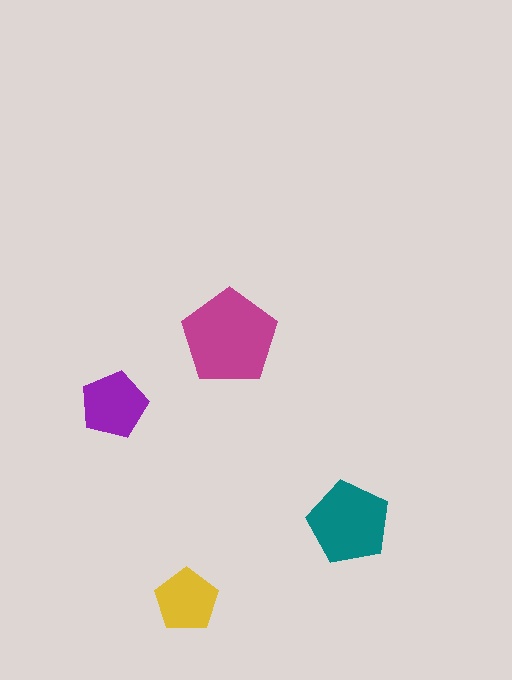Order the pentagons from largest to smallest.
the magenta one, the teal one, the purple one, the yellow one.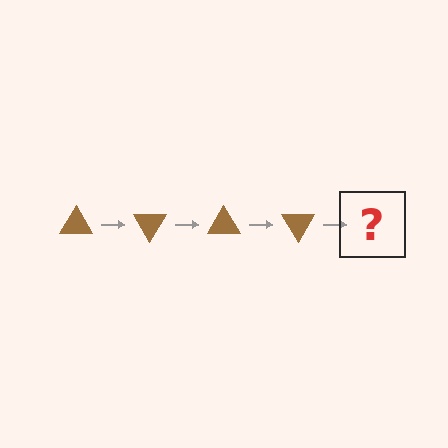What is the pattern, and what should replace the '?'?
The pattern is that the triangle rotates 60 degrees each step. The '?' should be a brown triangle rotated 240 degrees.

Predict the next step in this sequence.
The next step is a brown triangle rotated 240 degrees.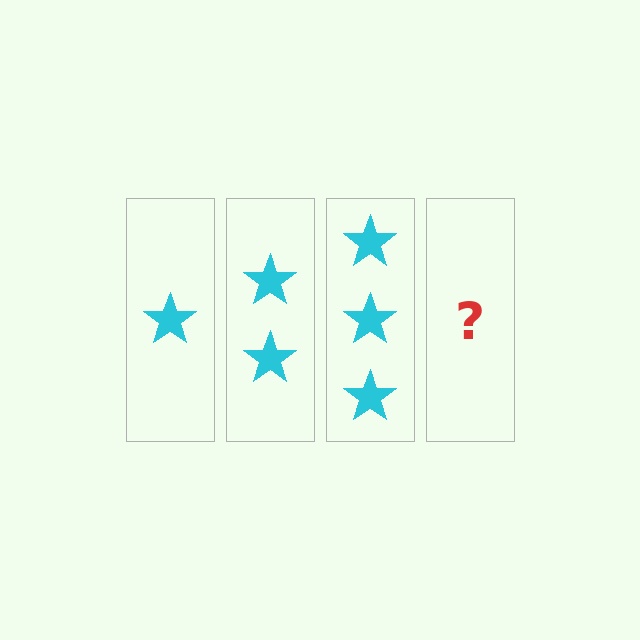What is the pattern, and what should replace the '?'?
The pattern is that each step adds one more star. The '?' should be 4 stars.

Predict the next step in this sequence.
The next step is 4 stars.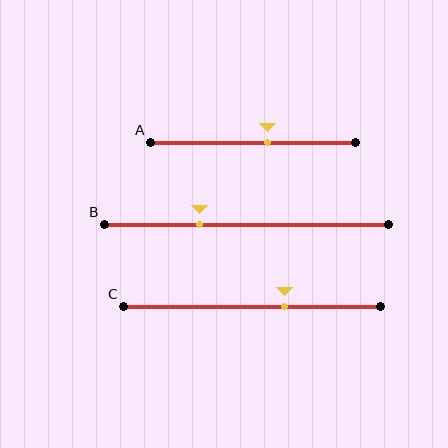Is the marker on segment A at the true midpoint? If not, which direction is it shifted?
No, the marker on segment A is shifted to the right by about 7% of the segment length.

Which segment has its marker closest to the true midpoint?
Segment A has its marker closest to the true midpoint.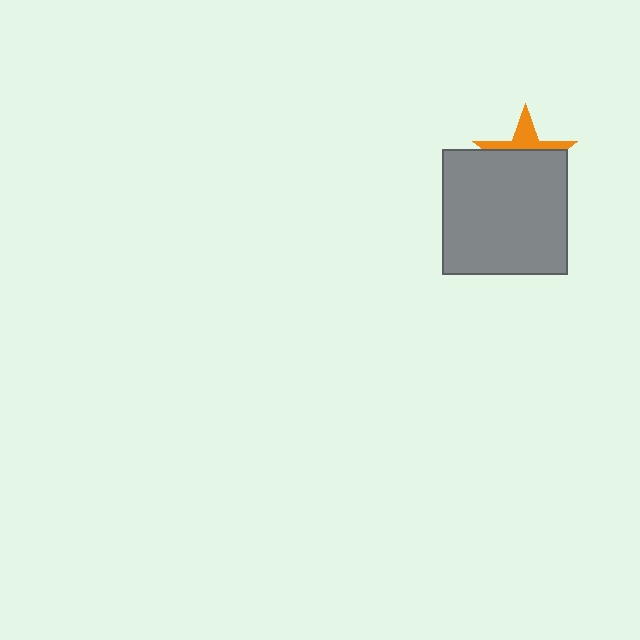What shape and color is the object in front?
The object in front is a gray square.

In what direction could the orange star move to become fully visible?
The orange star could move up. That would shift it out from behind the gray square entirely.